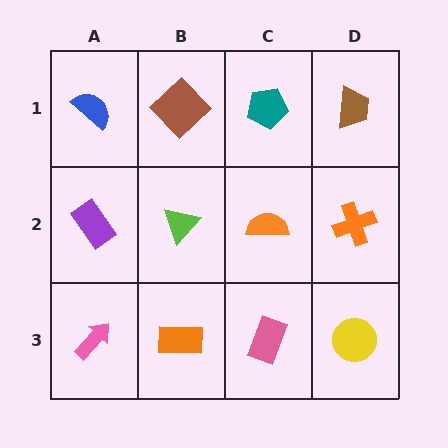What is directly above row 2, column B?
A brown diamond.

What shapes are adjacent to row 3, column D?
An orange cross (row 2, column D), a pink rectangle (row 3, column C).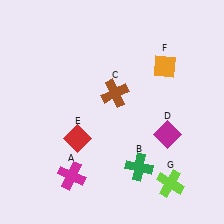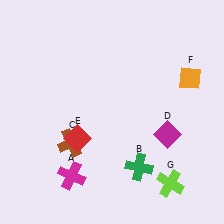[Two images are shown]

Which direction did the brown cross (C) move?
The brown cross (C) moved down.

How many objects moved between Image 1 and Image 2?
2 objects moved between the two images.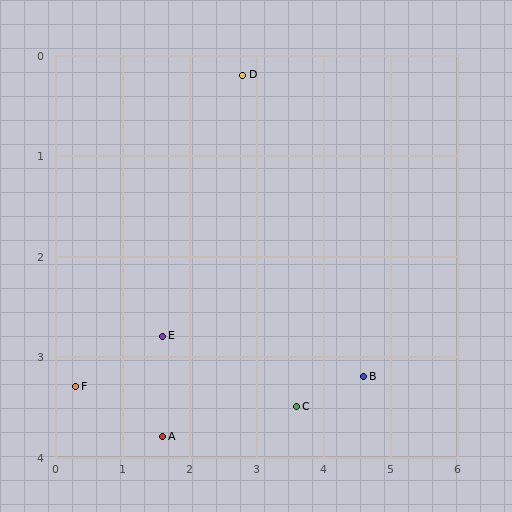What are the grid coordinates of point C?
Point C is at approximately (3.6, 3.5).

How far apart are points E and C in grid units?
Points E and C are about 2.1 grid units apart.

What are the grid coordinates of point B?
Point B is at approximately (4.6, 3.2).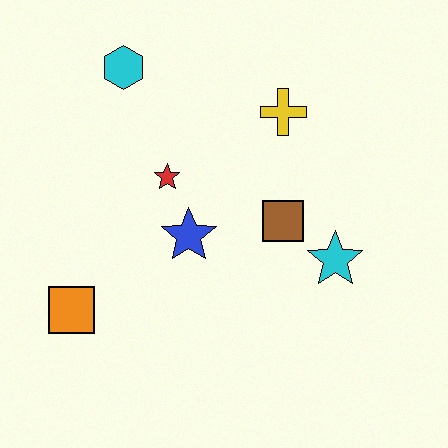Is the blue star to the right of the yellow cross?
No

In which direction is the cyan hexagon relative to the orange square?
The cyan hexagon is above the orange square.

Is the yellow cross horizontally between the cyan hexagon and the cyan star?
Yes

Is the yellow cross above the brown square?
Yes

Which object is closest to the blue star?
The red star is closest to the blue star.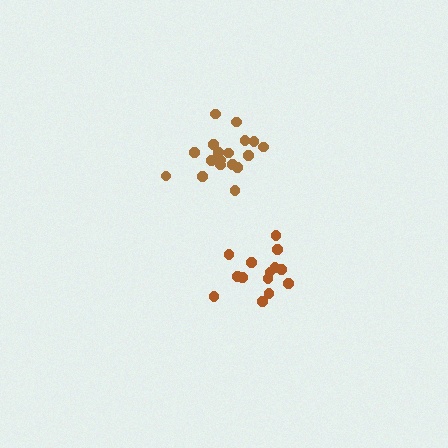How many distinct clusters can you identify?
There are 2 distinct clusters.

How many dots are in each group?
Group 1: 18 dots, Group 2: 14 dots (32 total).